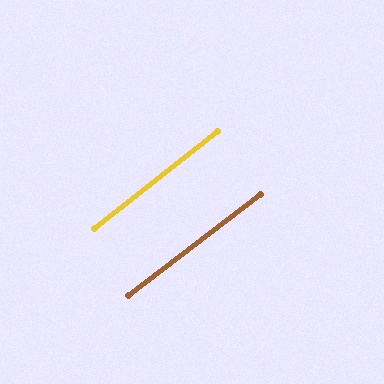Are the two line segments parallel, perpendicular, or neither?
Parallel — their directions differ by only 0.9°.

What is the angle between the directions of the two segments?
Approximately 1 degree.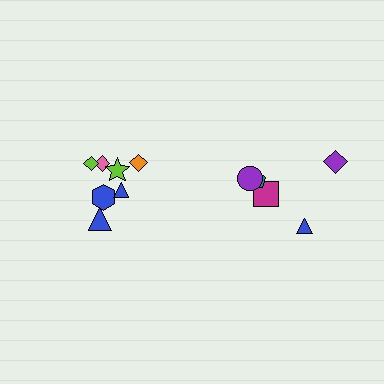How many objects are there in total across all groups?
There are 12 objects.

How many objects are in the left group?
There are 7 objects.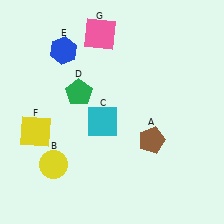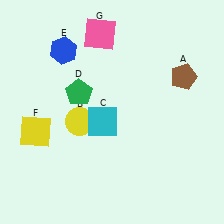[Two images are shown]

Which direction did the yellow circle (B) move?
The yellow circle (B) moved up.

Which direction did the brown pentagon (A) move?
The brown pentagon (A) moved up.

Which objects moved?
The objects that moved are: the brown pentagon (A), the yellow circle (B).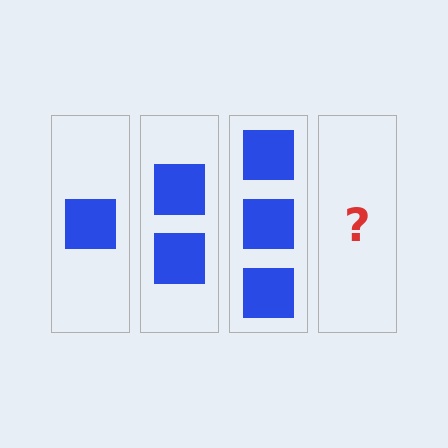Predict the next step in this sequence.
The next step is 4 squares.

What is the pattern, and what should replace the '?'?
The pattern is that each step adds one more square. The '?' should be 4 squares.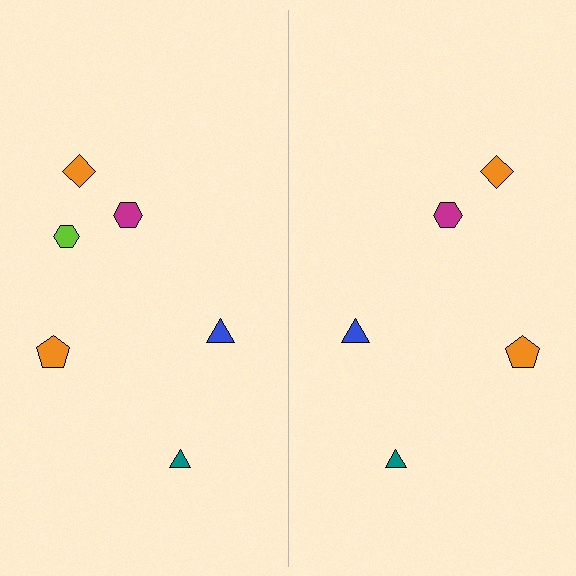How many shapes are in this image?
There are 11 shapes in this image.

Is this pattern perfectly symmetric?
No, the pattern is not perfectly symmetric. A lime hexagon is missing from the right side.